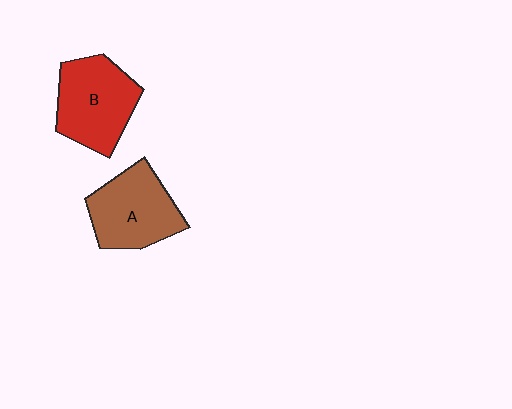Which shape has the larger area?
Shape B (red).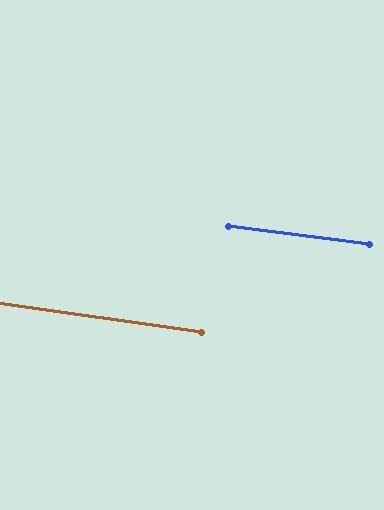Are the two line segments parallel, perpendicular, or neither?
Parallel — their directions differ by only 0.7°.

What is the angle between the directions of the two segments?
Approximately 1 degree.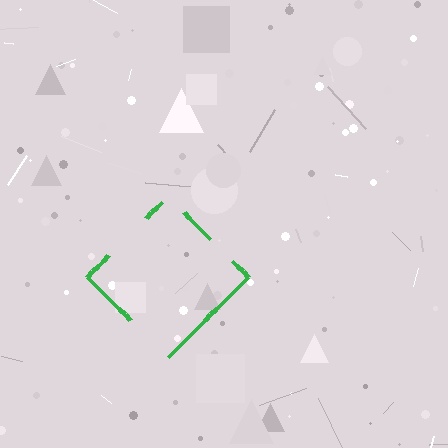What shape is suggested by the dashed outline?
The dashed outline suggests a diamond.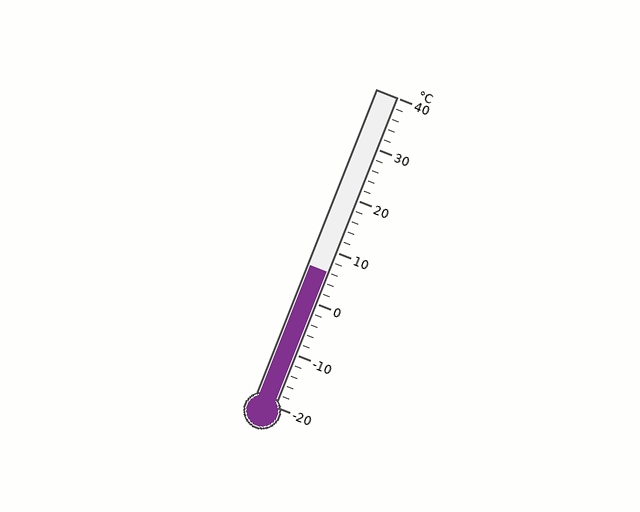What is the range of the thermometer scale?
The thermometer scale ranges from -20°C to 40°C.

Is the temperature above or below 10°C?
The temperature is below 10°C.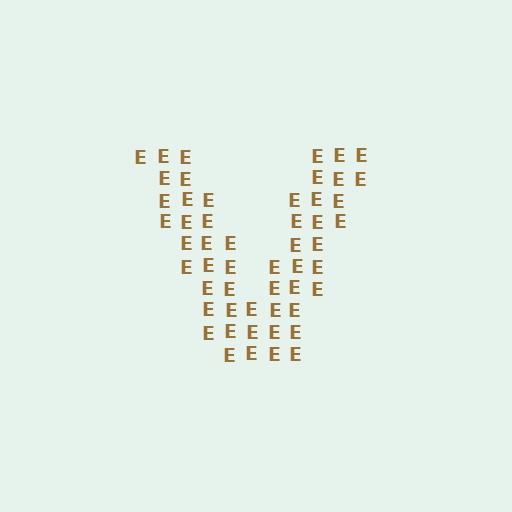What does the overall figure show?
The overall figure shows the letter V.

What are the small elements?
The small elements are letter E's.